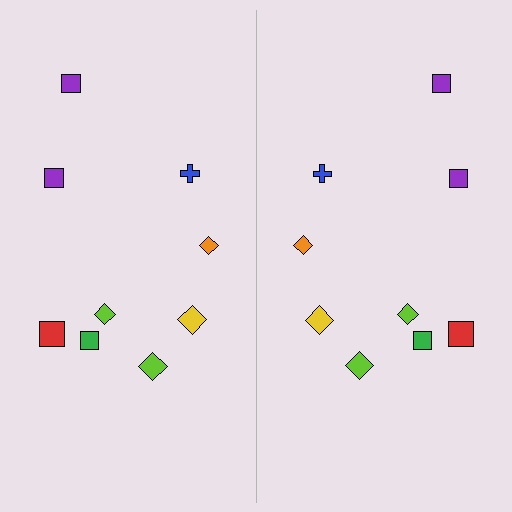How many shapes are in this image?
There are 18 shapes in this image.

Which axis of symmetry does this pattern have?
The pattern has a vertical axis of symmetry running through the center of the image.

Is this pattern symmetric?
Yes, this pattern has bilateral (reflection) symmetry.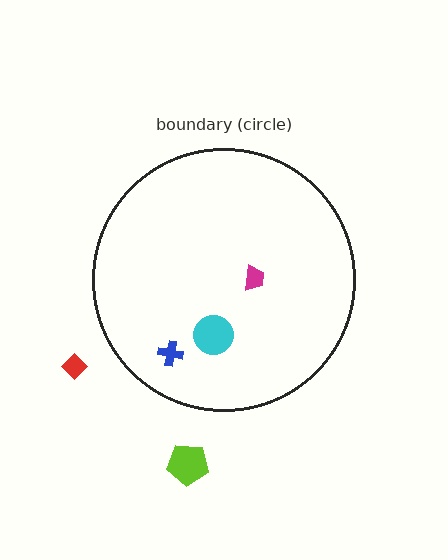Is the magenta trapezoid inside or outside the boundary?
Inside.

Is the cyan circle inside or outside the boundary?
Inside.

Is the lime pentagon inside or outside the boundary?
Outside.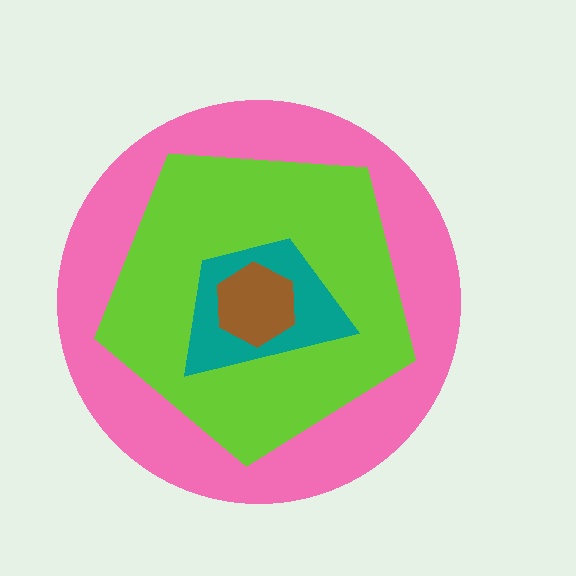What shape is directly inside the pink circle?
The lime pentagon.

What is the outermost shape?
The pink circle.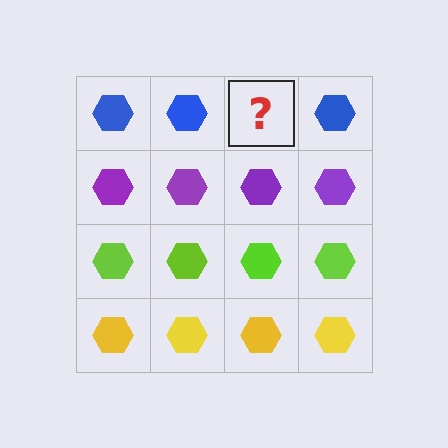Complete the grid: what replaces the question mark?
The question mark should be replaced with a blue hexagon.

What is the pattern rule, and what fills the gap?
The rule is that each row has a consistent color. The gap should be filled with a blue hexagon.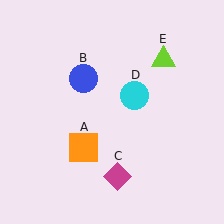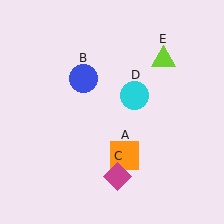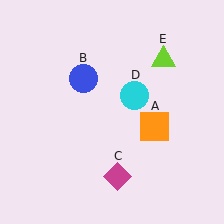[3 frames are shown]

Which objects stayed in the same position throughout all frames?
Blue circle (object B) and magenta diamond (object C) and cyan circle (object D) and lime triangle (object E) remained stationary.